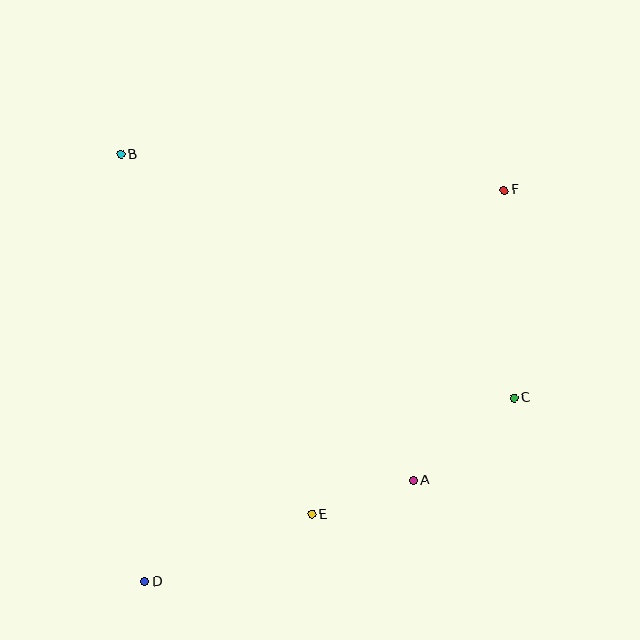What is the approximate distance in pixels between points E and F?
The distance between E and F is approximately 377 pixels.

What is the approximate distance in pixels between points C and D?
The distance between C and D is approximately 412 pixels.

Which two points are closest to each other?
Points A and E are closest to each other.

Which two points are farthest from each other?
Points D and F are farthest from each other.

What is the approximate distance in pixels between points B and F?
The distance between B and F is approximately 385 pixels.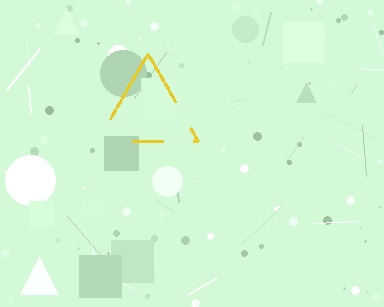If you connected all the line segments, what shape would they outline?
They would outline a triangle.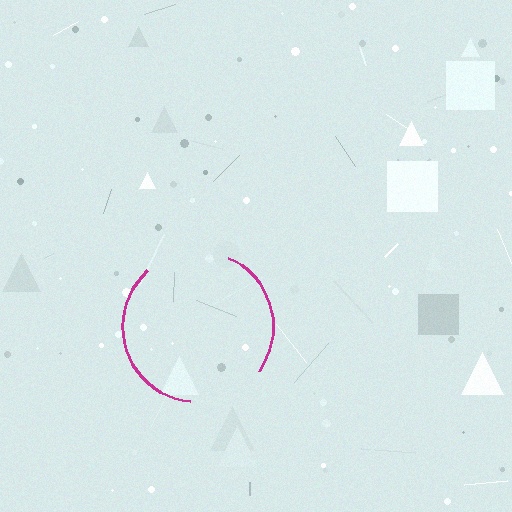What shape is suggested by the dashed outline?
The dashed outline suggests a circle.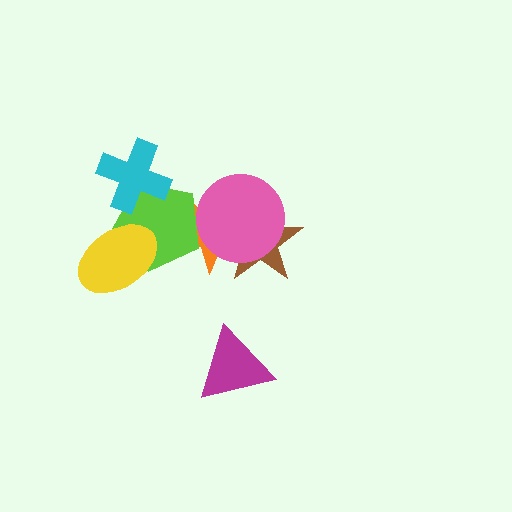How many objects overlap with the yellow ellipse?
1 object overlaps with the yellow ellipse.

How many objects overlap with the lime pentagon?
3 objects overlap with the lime pentagon.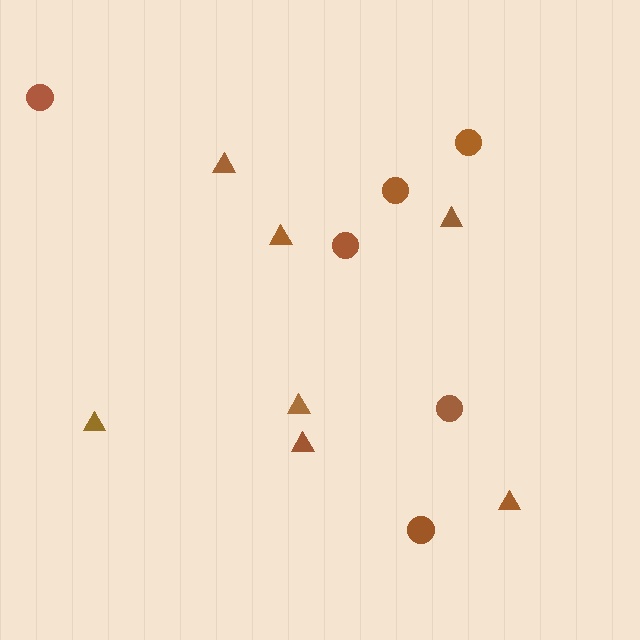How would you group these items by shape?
There are 2 groups: one group of circles (6) and one group of triangles (7).